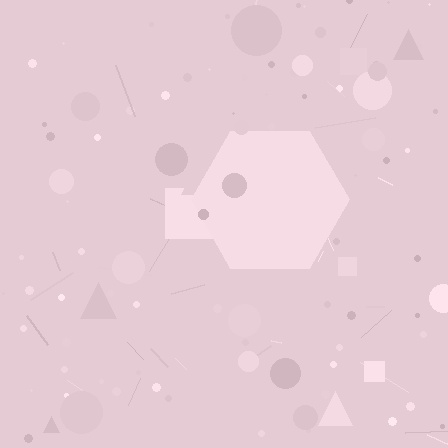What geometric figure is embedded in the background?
A hexagon is embedded in the background.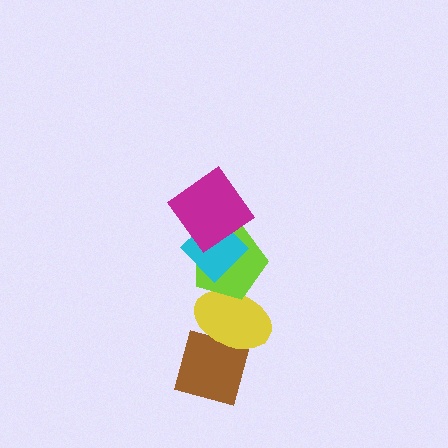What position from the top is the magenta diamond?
The magenta diamond is 1st from the top.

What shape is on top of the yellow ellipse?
The lime pentagon is on top of the yellow ellipse.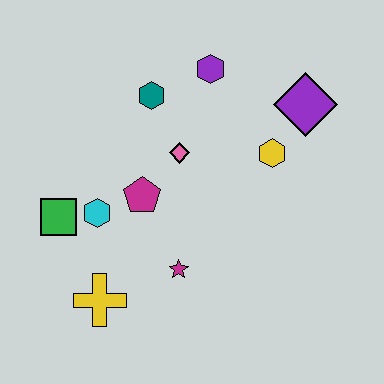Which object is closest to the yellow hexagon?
The purple diamond is closest to the yellow hexagon.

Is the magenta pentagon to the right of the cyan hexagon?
Yes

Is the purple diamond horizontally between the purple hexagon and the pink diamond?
No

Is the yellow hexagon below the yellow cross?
No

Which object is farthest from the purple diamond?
The yellow cross is farthest from the purple diamond.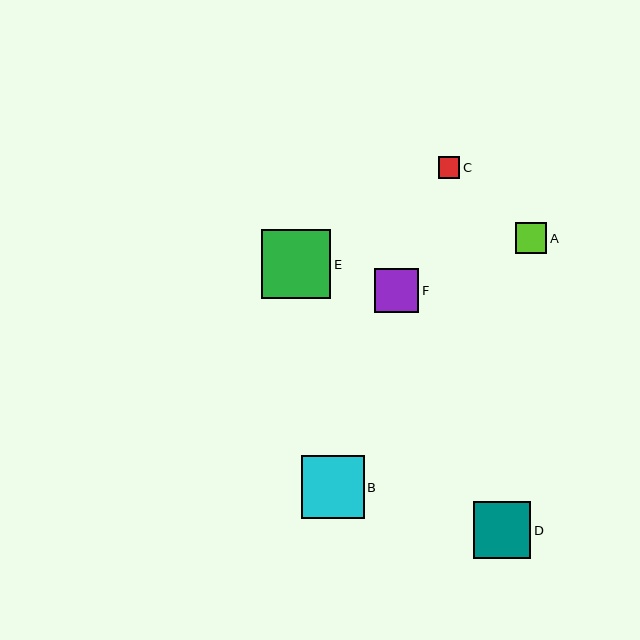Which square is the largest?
Square E is the largest with a size of approximately 69 pixels.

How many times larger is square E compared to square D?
Square E is approximately 1.2 times the size of square D.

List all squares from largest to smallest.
From largest to smallest: E, B, D, F, A, C.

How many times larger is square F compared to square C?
Square F is approximately 2.0 times the size of square C.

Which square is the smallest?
Square C is the smallest with a size of approximately 21 pixels.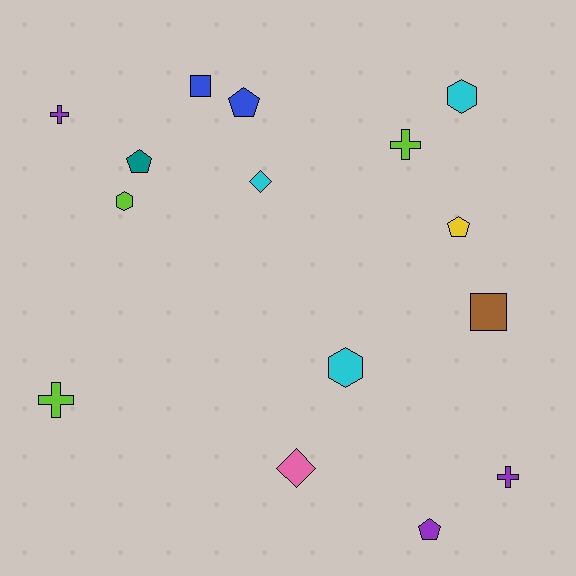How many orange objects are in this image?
There are no orange objects.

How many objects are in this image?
There are 15 objects.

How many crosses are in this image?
There are 4 crosses.